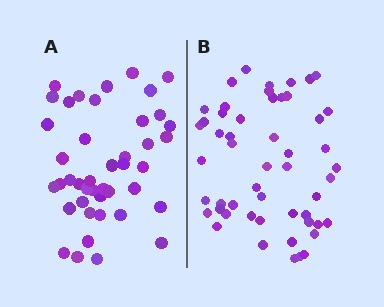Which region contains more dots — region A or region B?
Region B (the right region) has more dots.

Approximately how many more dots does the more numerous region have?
Region B has roughly 8 or so more dots than region A.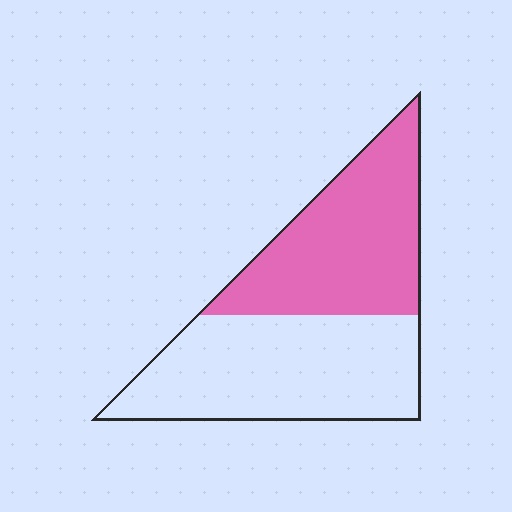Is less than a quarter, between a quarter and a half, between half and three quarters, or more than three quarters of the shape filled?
Between a quarter and a half.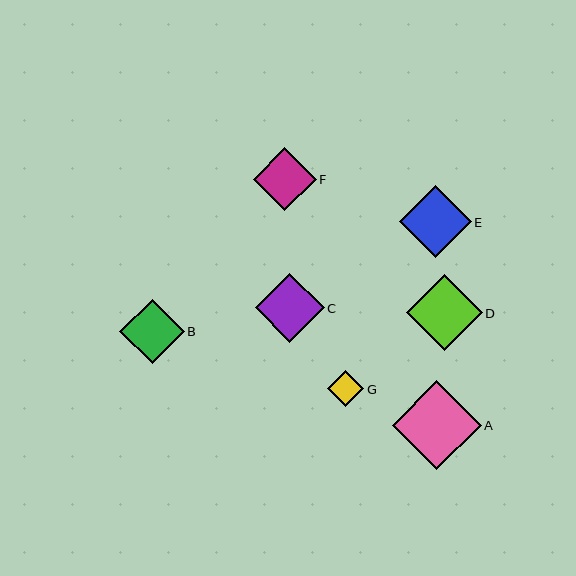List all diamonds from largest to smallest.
From largest to smallest: A, D, E, C, B, F, G.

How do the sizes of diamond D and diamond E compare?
Diamond D and diamond E are approximately the same size.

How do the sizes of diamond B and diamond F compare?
Diamond B and diamond F are approximately the same size.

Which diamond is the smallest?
Diamond G is the smallest with a size of approximately 36 pixels.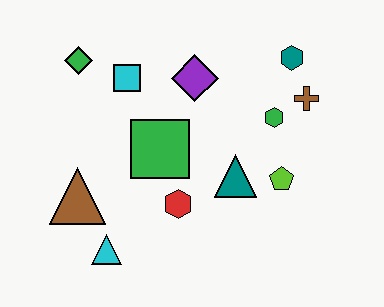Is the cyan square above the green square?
Yes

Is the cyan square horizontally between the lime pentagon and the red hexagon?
No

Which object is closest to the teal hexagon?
The brown cross is closest to the teal hexagon.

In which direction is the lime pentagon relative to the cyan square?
The lime pentagon is to the right of the cyan square.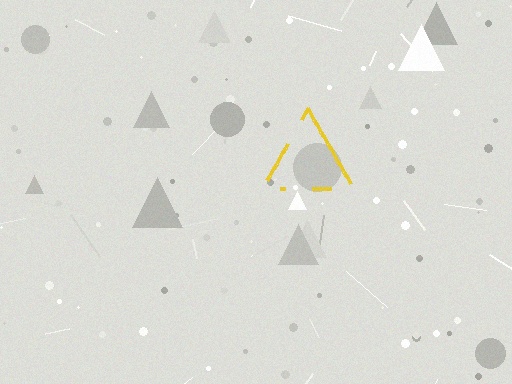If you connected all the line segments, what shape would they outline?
They would outline a triangle.